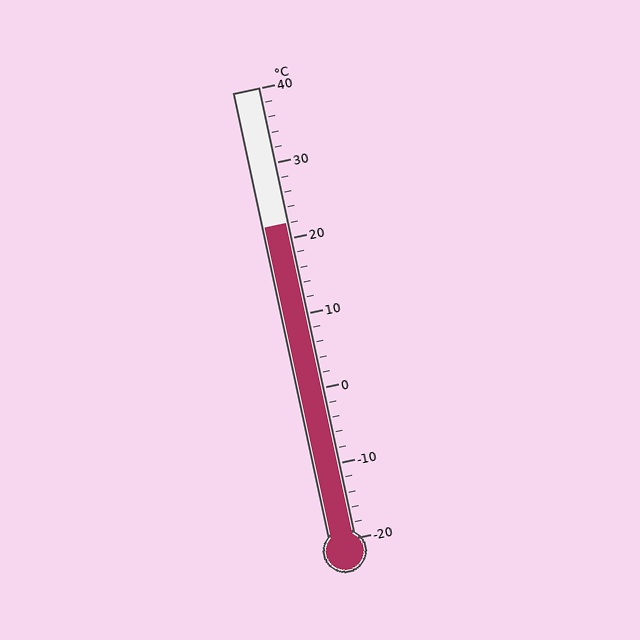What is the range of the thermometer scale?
The thermometer scale ranges from -20°C to 40°C.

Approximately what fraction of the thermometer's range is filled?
The thermometer is filled to approximately 70% of its range.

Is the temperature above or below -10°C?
The temperature is above -10°C.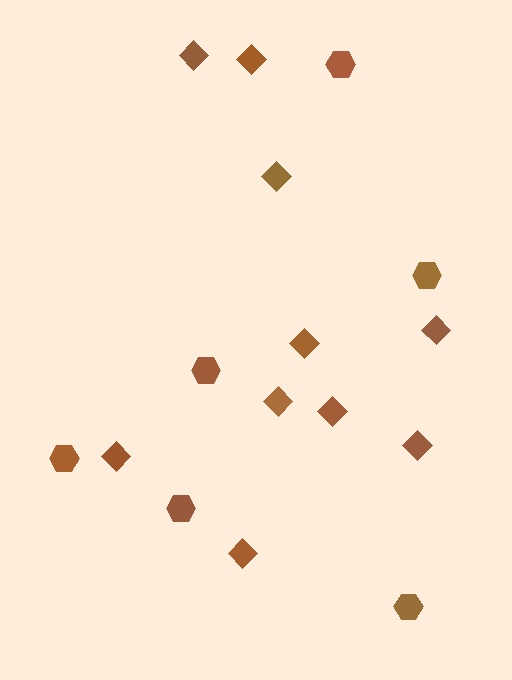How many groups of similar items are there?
There are 2 groups: one group of diamonds (10) and one group of hexagons (6).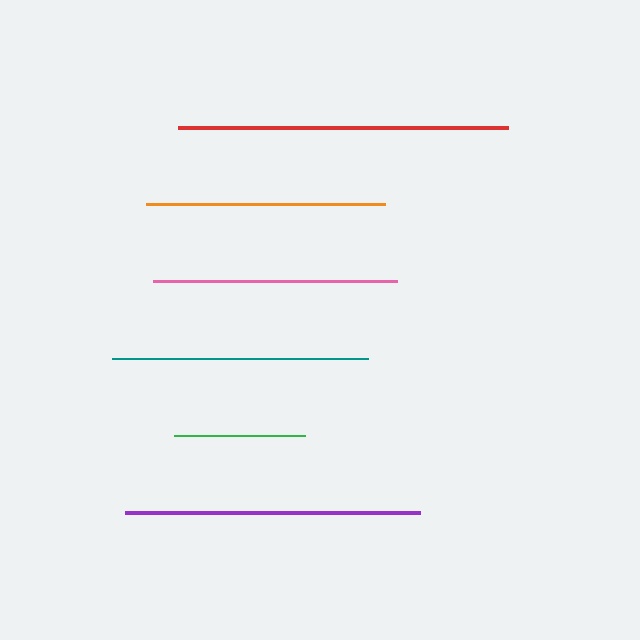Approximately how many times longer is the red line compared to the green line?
The red line is approximately 2.5 times the length of the green line.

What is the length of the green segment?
The green segment is approximately 131 pixels long.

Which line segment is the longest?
The red line is the longest at approximately 330 pixels.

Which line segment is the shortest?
The green line is the shortest at approximately 131 pixels.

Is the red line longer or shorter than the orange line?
The red line is longer than the orange line.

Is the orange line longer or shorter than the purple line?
The purple line is longer than the orange line.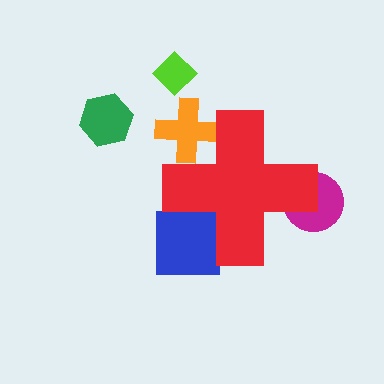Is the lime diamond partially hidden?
No, the lime diamond is fully visible.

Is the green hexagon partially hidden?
No, the green hexagon is fully visible.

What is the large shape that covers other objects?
A red cross.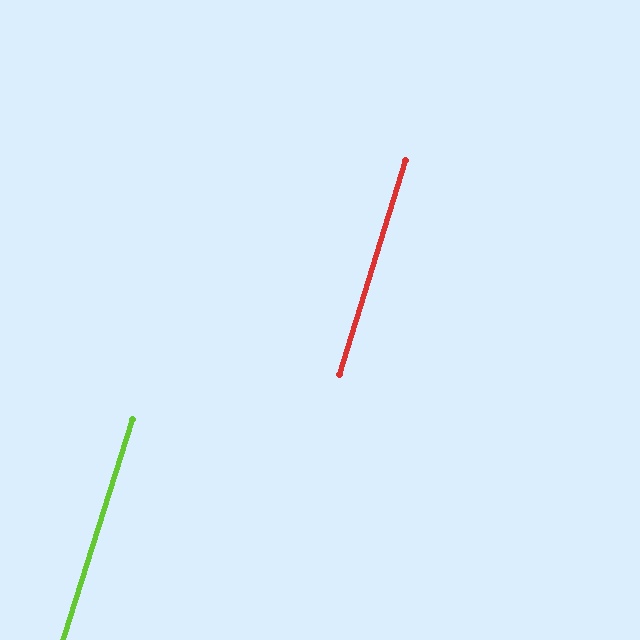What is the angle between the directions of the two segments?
Approximately 0 degrees.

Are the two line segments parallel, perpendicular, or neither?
Parallel — their directions differ by only 0.5°.